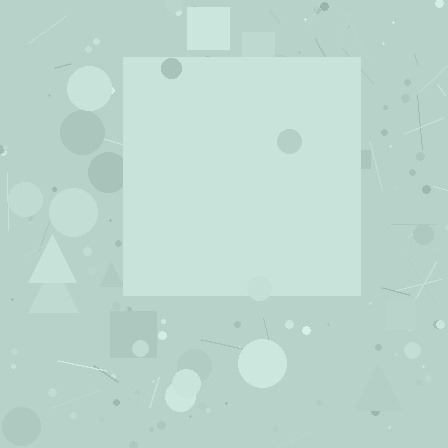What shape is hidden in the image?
A square is hidden in the image.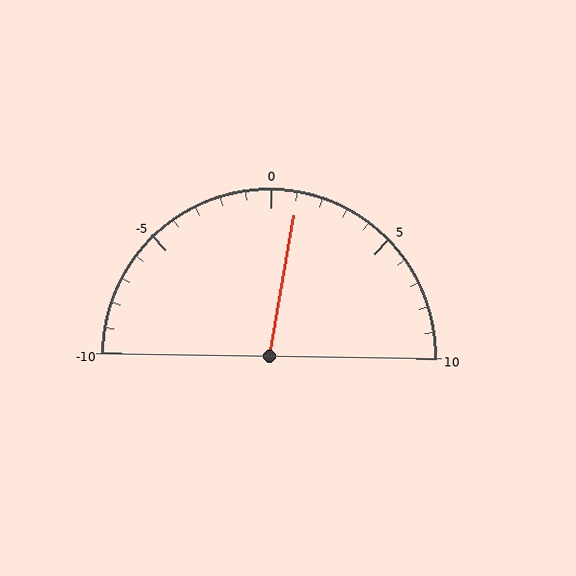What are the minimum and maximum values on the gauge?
The gauge ranges from -10 to 10.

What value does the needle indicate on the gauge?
The needle indicates approximately 1.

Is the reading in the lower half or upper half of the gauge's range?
The reading is in the upper half of the range (-10 to 10).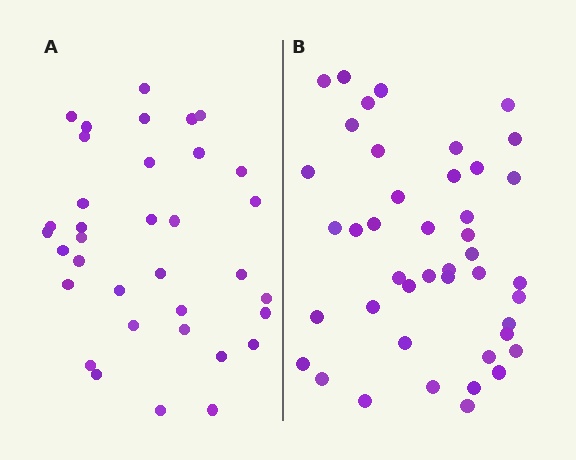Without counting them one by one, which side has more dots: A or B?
Region B (the right region) has more dots.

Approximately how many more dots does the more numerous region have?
Region B has roughly 8 or so more dots than region A.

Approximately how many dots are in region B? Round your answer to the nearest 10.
About 40 dots. (The exact count is 43, which rounds to 40.)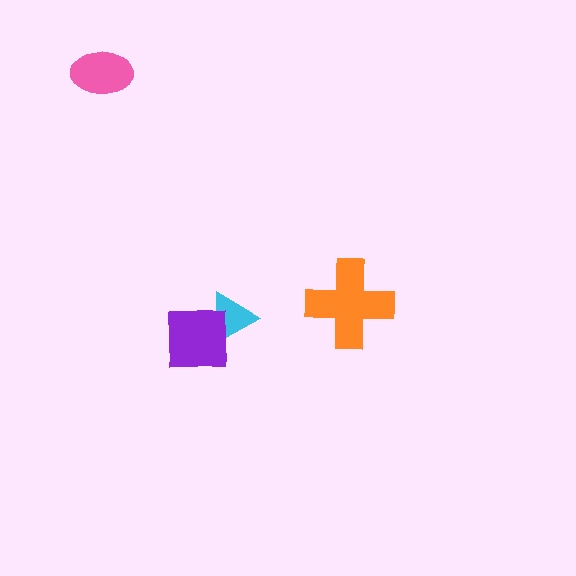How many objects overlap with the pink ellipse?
0 objects overlap with the pink ellipse.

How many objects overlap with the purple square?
1 object overlaps with the purple square.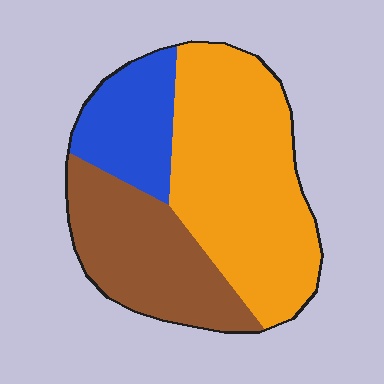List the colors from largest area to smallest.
From largest to smallest: orange, brown, blue.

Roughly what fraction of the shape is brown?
Brown takes up between a sixth and a third of the shape.